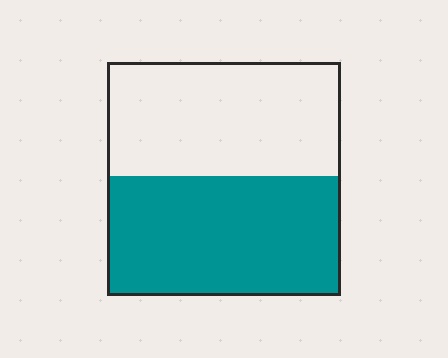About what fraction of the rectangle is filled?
About one half (1/2).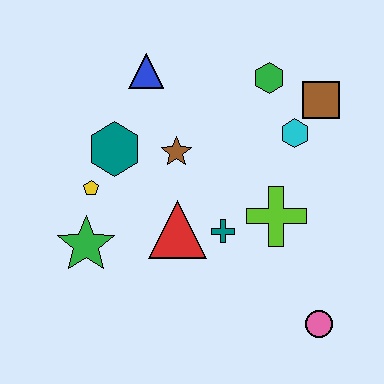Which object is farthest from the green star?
The brown square is farthest from the green star.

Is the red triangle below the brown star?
Yes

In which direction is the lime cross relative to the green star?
The lime cross is to the right of the green star.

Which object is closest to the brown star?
The teal hexagon is closest to the brown star.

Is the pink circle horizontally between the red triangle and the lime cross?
No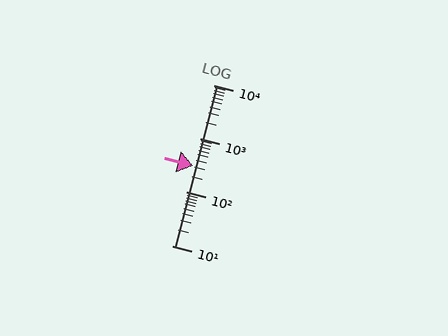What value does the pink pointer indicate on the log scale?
The pointer indicates approximately 310.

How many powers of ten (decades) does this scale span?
The scale spans 3 decades, from 10 to 10000.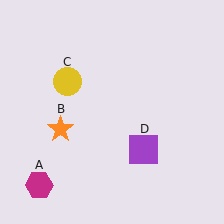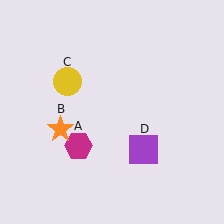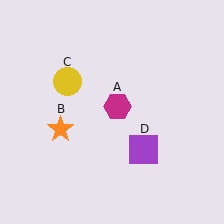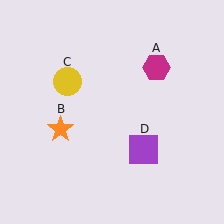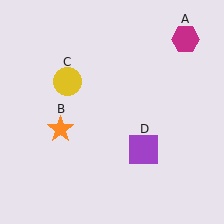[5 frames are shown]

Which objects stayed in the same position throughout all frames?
Orange star (object B) and yellow circle (object C) and purple square (object D) remained stationary.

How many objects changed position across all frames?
1 object changed position: magenta hexagon (object A).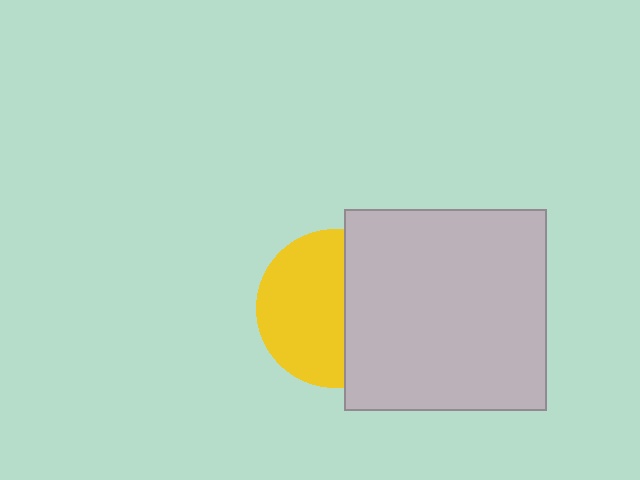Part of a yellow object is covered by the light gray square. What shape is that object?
It is a circle.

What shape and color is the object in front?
The object in front is a light gray square.